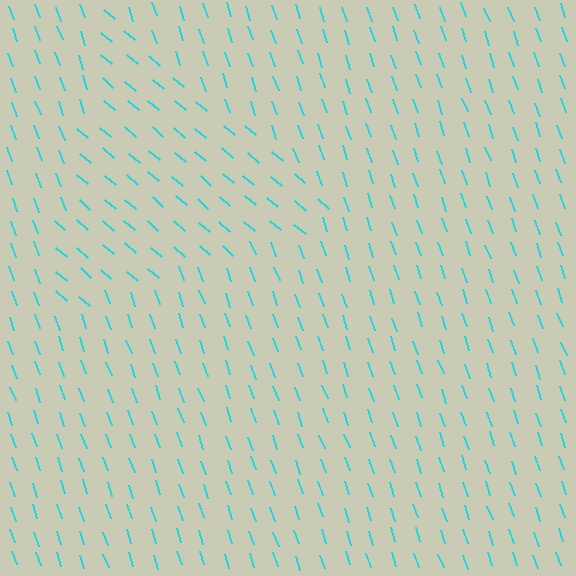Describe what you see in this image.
The image is filled with small cyan line segments. A triangle region in the image has lines oriented differently from the surrounding lines, creating a visible texture boundary.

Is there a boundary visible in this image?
Yes, there is a texture boundary formed by a change in line orientation.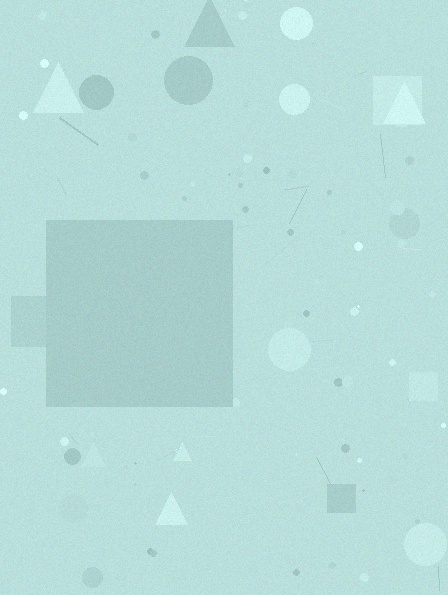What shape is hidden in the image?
A square is hidden in the image.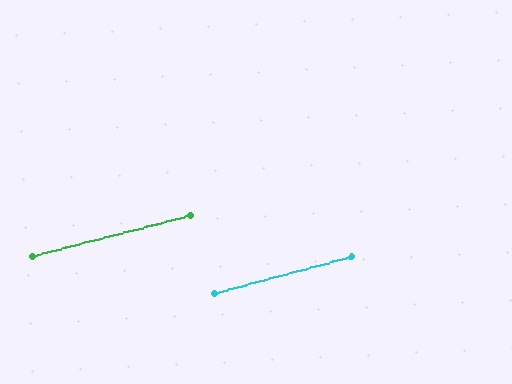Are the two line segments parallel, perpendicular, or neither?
Parallel — their directions differ by only 0.4°.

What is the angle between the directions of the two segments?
Approximately 0 degrees.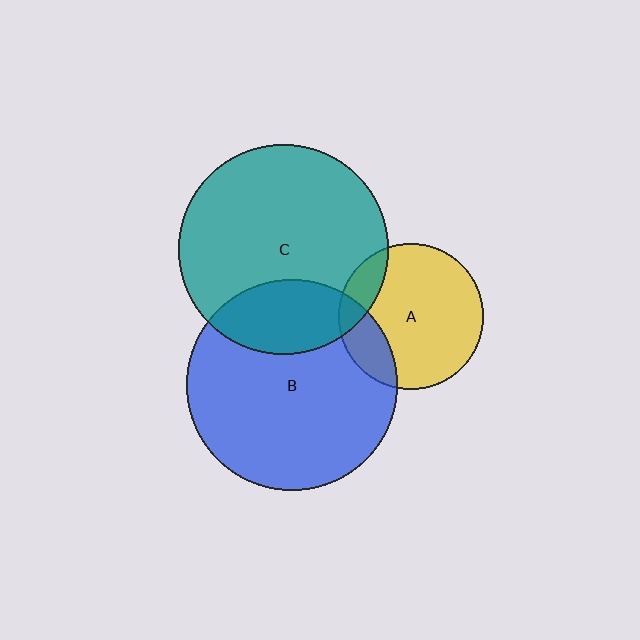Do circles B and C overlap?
Yes.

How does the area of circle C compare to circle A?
Approximately 2.1 times.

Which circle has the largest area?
Circle B (blue).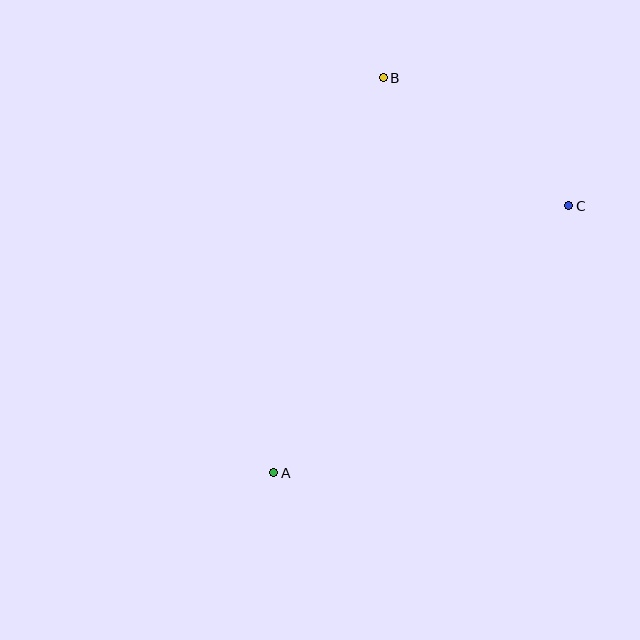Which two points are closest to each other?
Points B and C are closest to each other.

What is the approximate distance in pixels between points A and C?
The distance between A and C is approximately 398 pixels.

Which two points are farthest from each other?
Points A and B are farthest from each other.